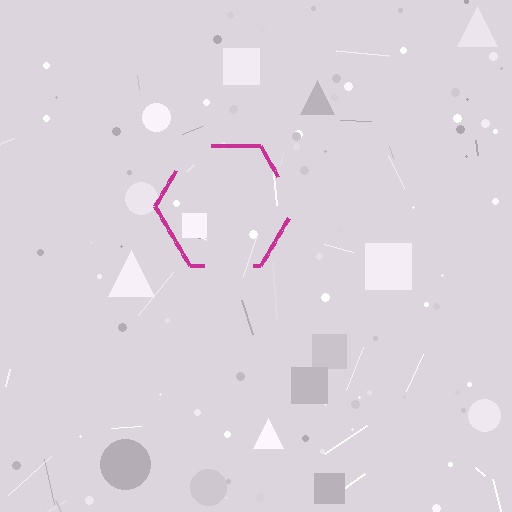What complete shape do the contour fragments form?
The contour fragments form a hexagon.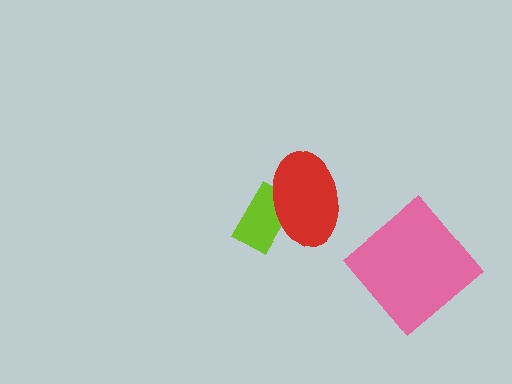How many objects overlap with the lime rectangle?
1 object overlaps with the lime rectangle.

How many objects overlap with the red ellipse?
1 object overlaps with the red ellipse.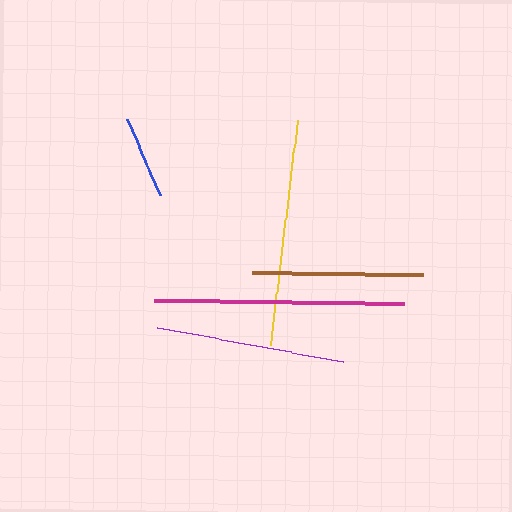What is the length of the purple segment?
The purple segment is approximately 188 pixels long.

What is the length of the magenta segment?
The magenta segment is approximately 250 pixels long.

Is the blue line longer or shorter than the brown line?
The brown line is longer than the blue line.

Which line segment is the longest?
The magenta line is the longest at approximately 250 pixels.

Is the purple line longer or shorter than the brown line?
The purple line is longer than the brown line.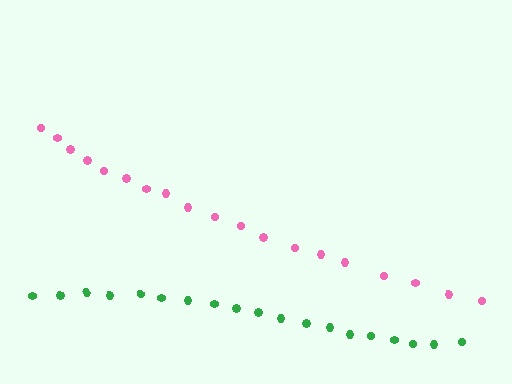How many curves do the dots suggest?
There are 2 distinct paths.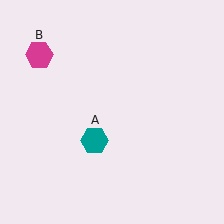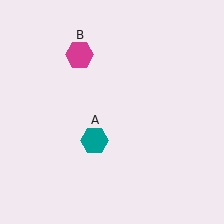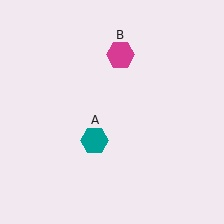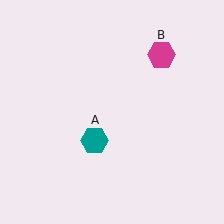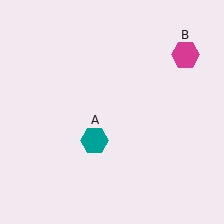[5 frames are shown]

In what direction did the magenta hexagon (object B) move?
The magenta hexagon (object B) moved right.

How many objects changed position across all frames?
1 object changed position: magenta hexagon (object B).